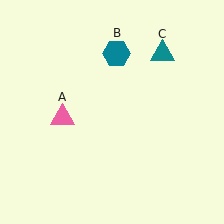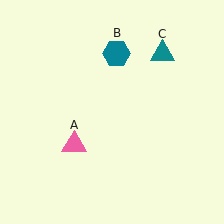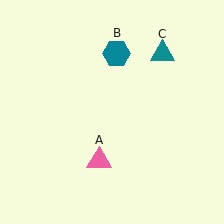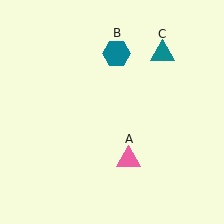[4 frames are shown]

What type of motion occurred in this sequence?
The pink triangle (object A) rotated counterclockwise around the center of the scene.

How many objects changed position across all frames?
1 object changed position: pink triangle (object A).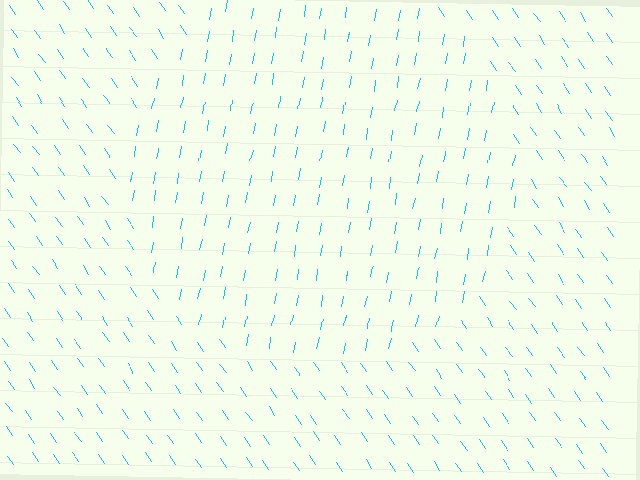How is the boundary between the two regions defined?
The boundary is defined purely by a change in line orientation (approximately 45 degrees difference). All lines are the same color and thickness.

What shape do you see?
I see a circle.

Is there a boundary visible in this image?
Yes, there is a texture boundary formed by a change in line orientation.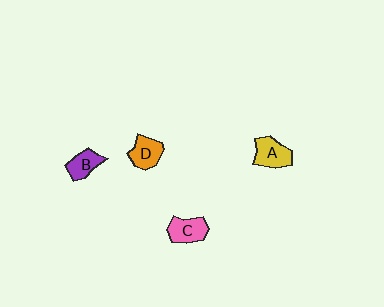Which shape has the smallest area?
Shape B (purple).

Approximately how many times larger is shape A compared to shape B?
Approximately 1.3 times.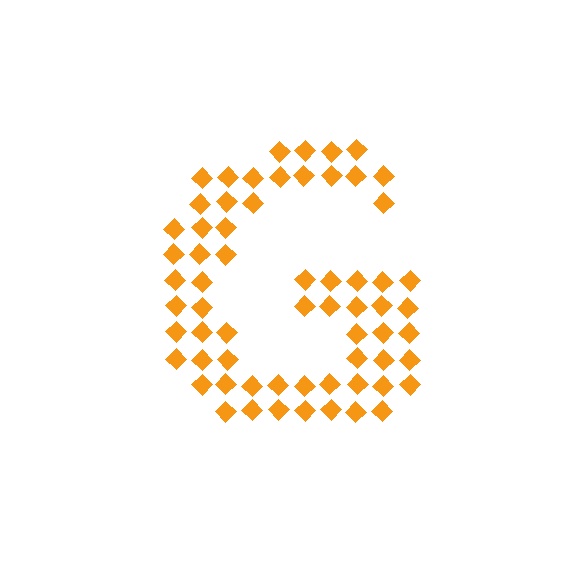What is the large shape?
The large shape is the letter G.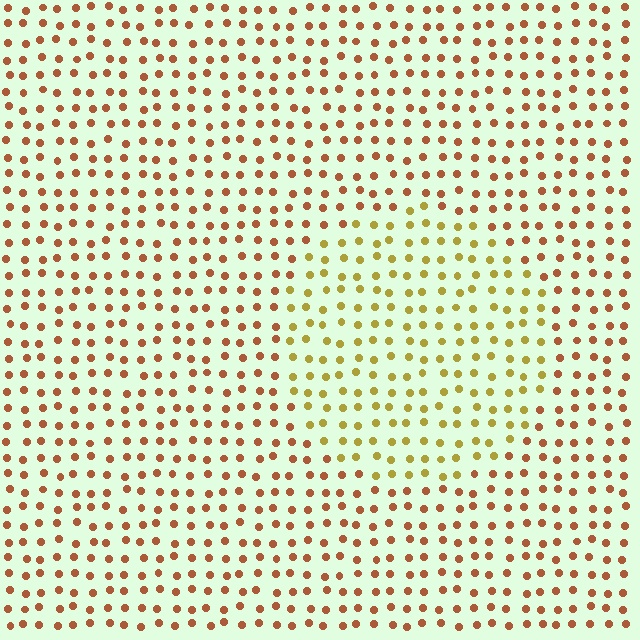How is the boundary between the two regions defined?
The boundary is defined purely by a slight shift in hue (about 37 degrees). Spacing, size, and orientation are identical on both sides.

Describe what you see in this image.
The image is filled with small brown elements in a uniform arrangement. A circle-shaped region is visible where the elements are tinted to a slightly different hue, forming a subtle color boundary.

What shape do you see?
I see a circle.